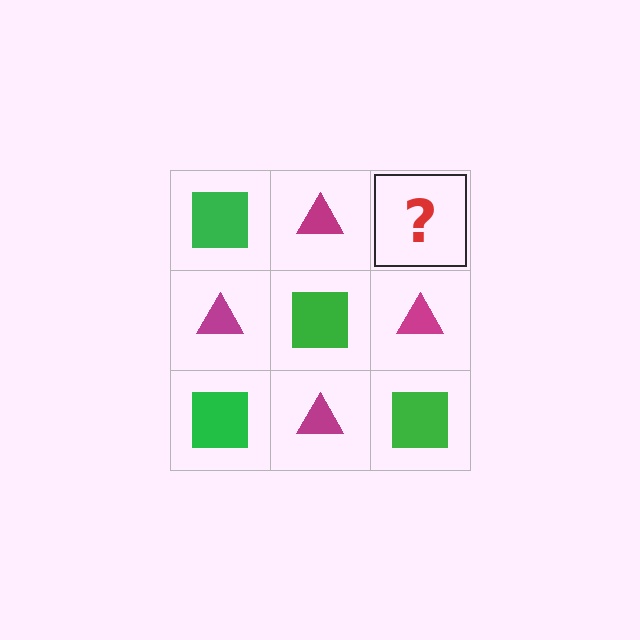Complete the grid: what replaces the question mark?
The question mark should be replaced with a green square.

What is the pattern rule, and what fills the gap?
The rule is that it alternates green square and magenta triangle in a checkerboard pattern. The gap should be filled with a green square.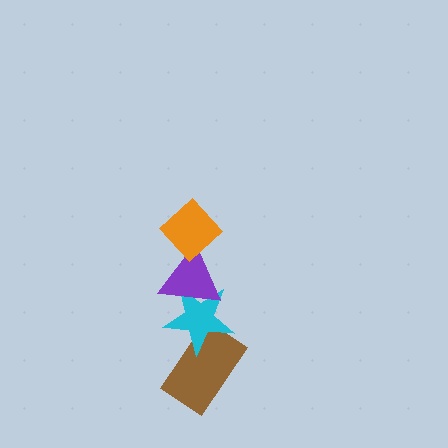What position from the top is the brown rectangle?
The brown rectangle is 4th from the top.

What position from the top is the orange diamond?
The orange diamond is 1st from the top.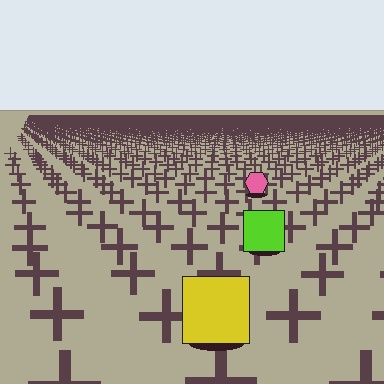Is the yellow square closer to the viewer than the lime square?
Yes. The yellow square is closer — you can tell from the texture gradient: the ground texture is coarser near it.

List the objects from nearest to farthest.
From nearest to farthest: the yellow square, the lime square, the pink hexagon.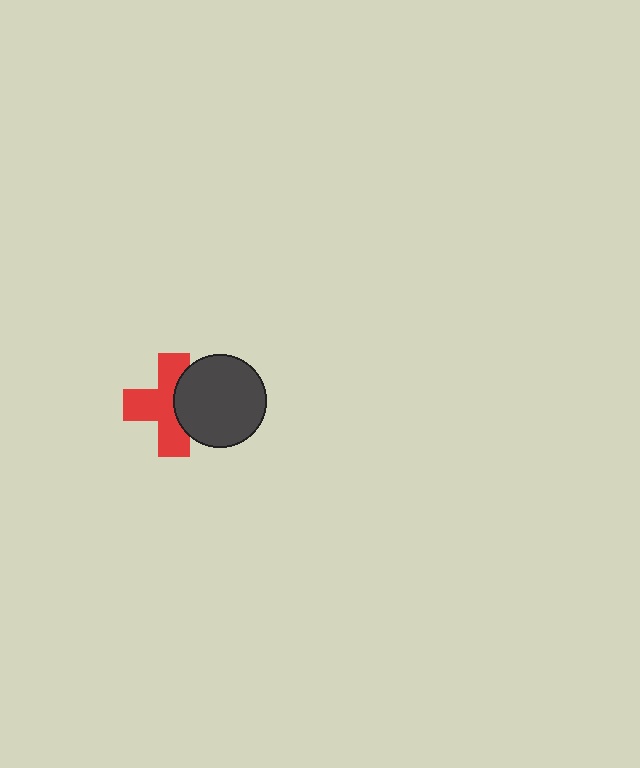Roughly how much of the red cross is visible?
About half of it is visible (roughly 65%).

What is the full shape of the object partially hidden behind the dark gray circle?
The partially hidden object is a red cross.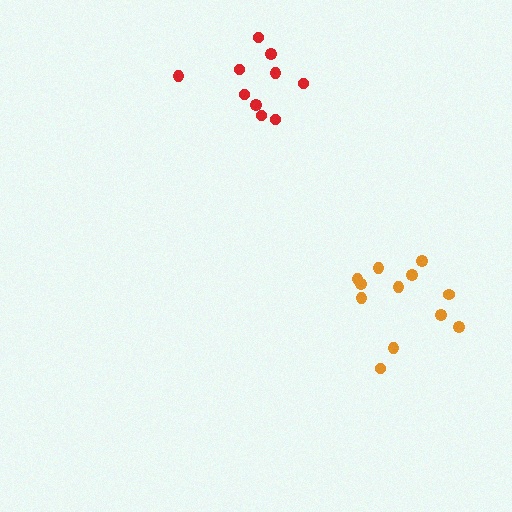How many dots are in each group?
Group 1: 12 dots, Group 2: 10 dots (22 total).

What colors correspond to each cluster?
The clusters are colored: orange, red.